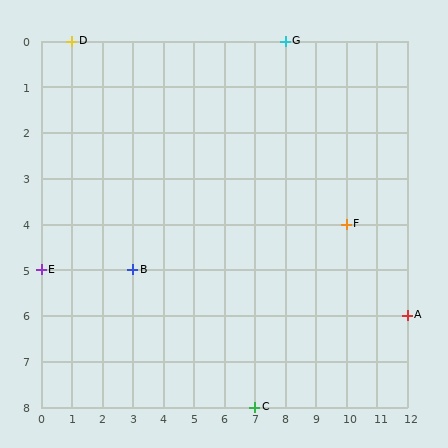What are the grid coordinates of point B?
Point B is at grid coordinates (3, 5).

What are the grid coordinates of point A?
Point A is at grid coordinates (12, 6).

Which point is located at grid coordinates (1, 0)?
Point D is at (1, 0).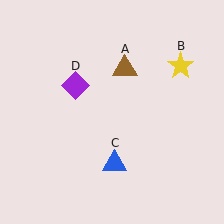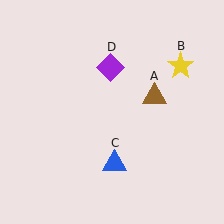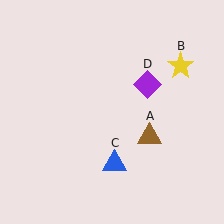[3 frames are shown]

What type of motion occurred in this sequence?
The brown triangle (object A), purple diamond (object D) rotated clockwise around the center of the scene.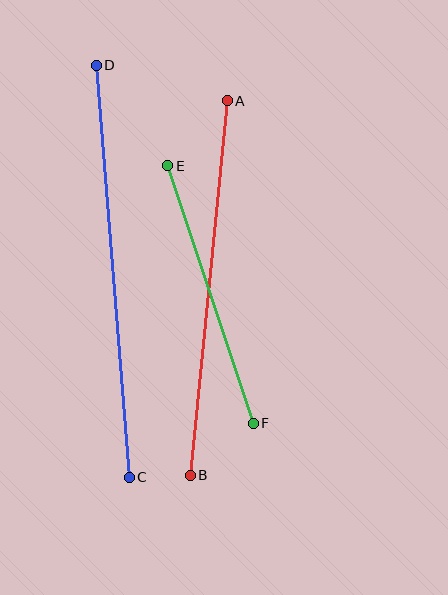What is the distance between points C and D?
The distance is approximately 414 pixels.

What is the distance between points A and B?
The distance is approximately 376 pixels.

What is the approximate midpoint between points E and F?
The midpoint is at approximately (210, 295) pixels.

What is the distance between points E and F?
The distance is approximately 271 pixels.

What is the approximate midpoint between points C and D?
The midpoint is at approximately (113, 271) pixels.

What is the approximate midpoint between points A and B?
The midpoint is at approximately (209, 288) pixels.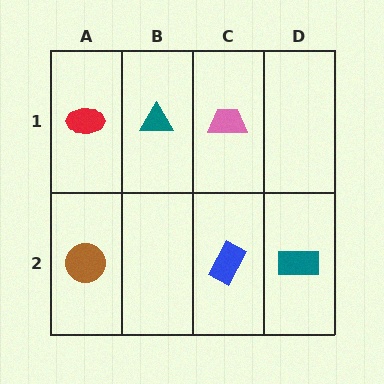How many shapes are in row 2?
3 shapes.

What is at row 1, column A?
A red ellipse.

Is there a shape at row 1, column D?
No, that cell is empty.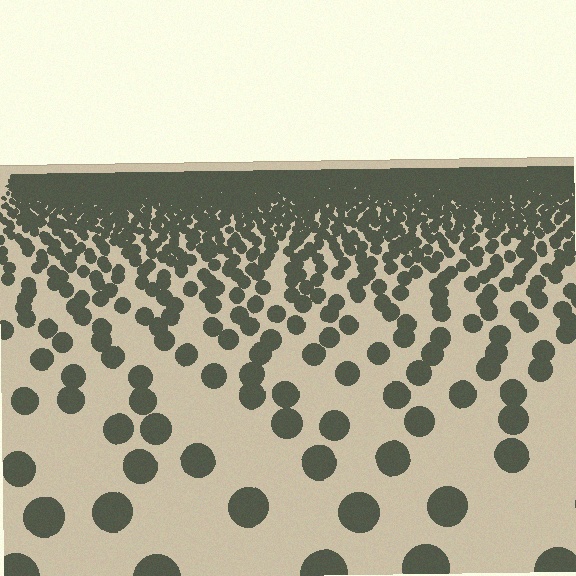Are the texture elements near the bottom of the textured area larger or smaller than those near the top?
Larger. Near the bottom, elements are closer to the viewer and appear at a bigger on-screen size.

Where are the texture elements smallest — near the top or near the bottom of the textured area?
Near the top.